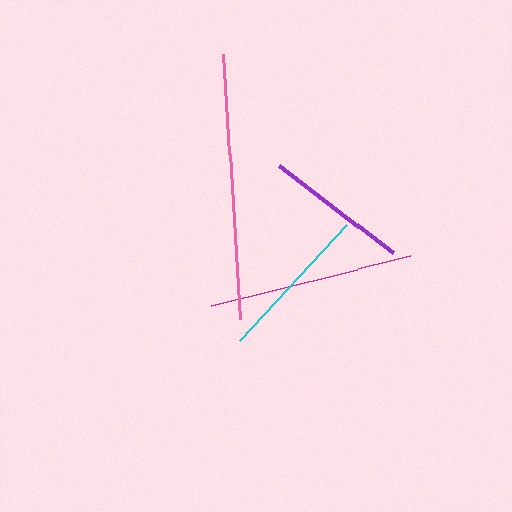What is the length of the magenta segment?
The magenta segment is approximately 205 pixels long.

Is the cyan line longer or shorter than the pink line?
The pink line is longer than the cyan line.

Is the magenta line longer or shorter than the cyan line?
The magenta line is longer than the cyan line.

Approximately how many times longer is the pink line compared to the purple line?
The pink line is approximately 1.8 times the length of the purple line.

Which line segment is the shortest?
The purple line is the shortest at approximately 144 pixels.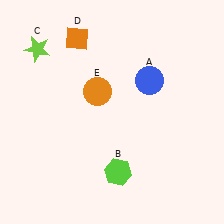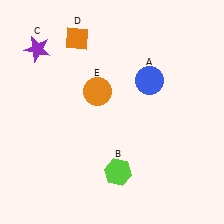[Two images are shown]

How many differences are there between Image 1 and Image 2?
There is 1 difference between the two images.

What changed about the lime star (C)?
In Image 1, C is lime. In Image 2, it changed to purple.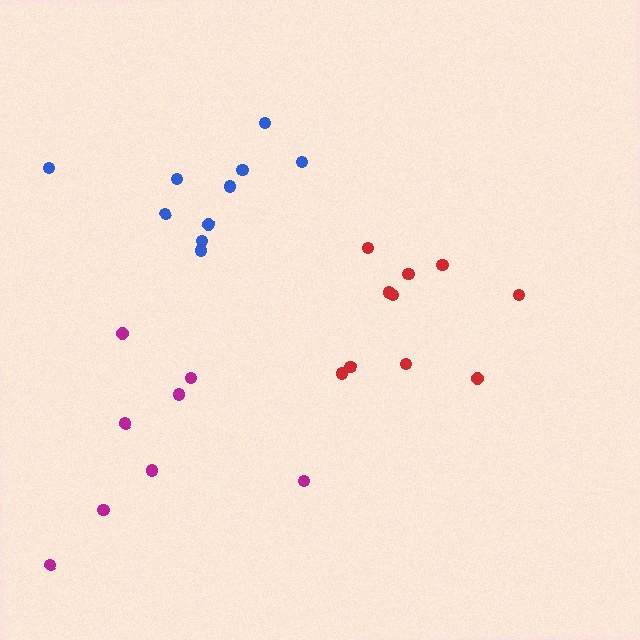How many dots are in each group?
Group 1: 10 dots, Group 2: 10 dots, Group 3: 8 dots (28 total).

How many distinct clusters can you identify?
There are 3 distinct clusters.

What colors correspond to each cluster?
The clusters are colored: red, blue, magenta.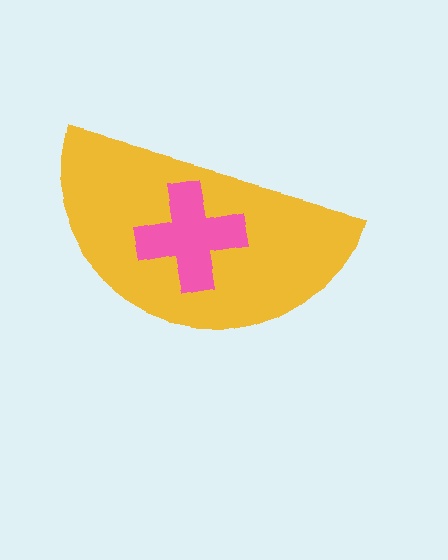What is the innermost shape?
The pink cross.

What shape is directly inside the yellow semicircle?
The pink cross.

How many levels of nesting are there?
2.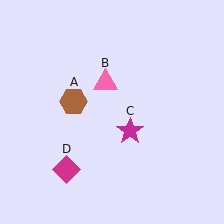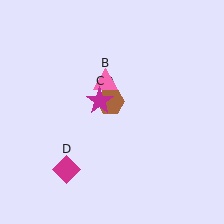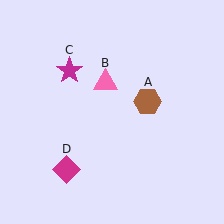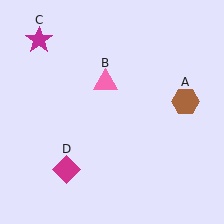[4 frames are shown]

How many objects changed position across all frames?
2 objects changed position: brown hexagon (object A), magenta star (object C).